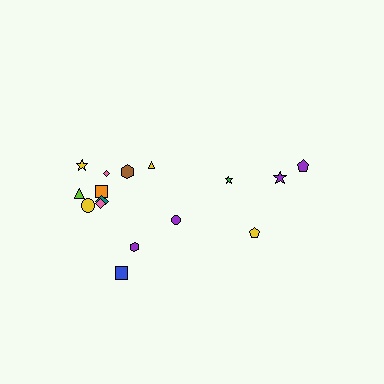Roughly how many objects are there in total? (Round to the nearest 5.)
Roughly 15 objects in total.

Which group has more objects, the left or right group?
The left group.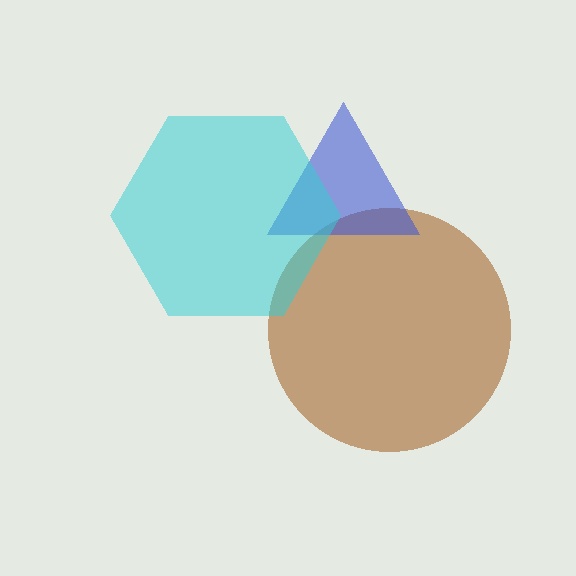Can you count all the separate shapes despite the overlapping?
Yes, there are 3 separate shapes.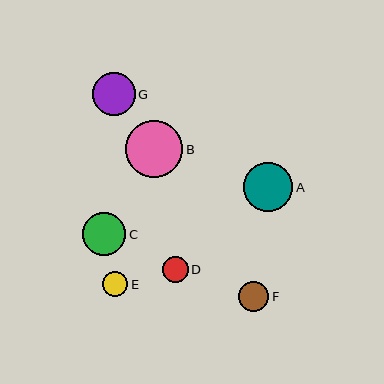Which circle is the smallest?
Circle E is the smallest with a size of approximately 25 pixels.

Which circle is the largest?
Circle B is the largest with a size of approximately 57 pixels.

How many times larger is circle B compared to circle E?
Circle B is approximately 2.2 times the size of circle E.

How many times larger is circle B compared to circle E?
Circle B is approximately 2.2 times the size of circle E.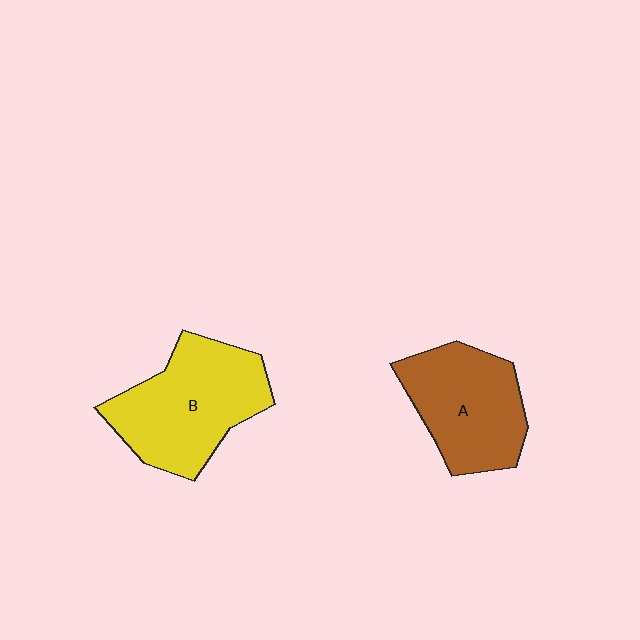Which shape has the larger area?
Shape B (yellow).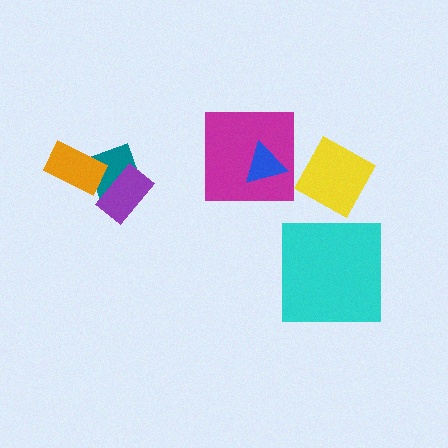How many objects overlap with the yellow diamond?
0 objects overlap with the yellow diamond.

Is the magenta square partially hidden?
Yes, it is partially covered by another shape.